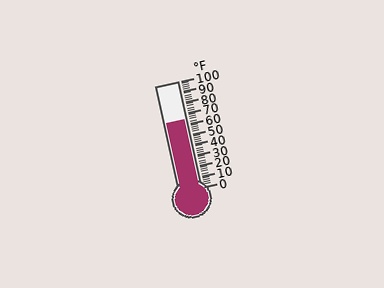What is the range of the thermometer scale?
The thermometer scale ranges from 0°F to 100°F.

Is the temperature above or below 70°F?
The temperature is below 70°F.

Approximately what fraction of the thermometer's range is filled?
The thermometer is filled to approximately 65% of its range.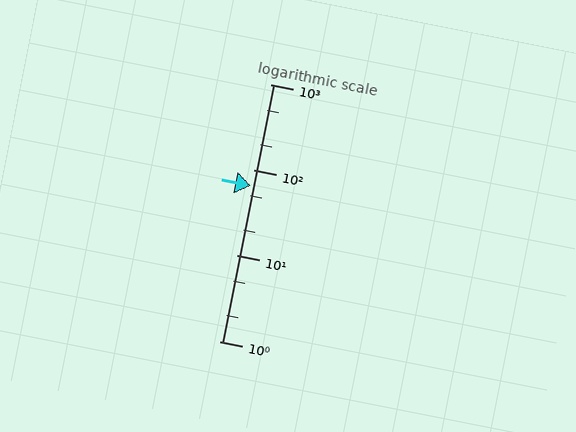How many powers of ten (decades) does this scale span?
The scale spans 3 decades, from 1 to 1000.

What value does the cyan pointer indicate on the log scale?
The pointer indicates approximately 65.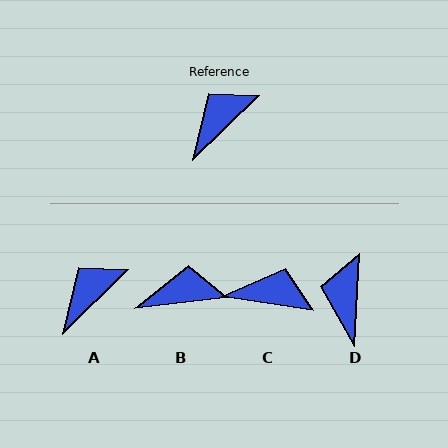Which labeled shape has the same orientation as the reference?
A.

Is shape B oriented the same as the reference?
No, it is off by about 37 degrees.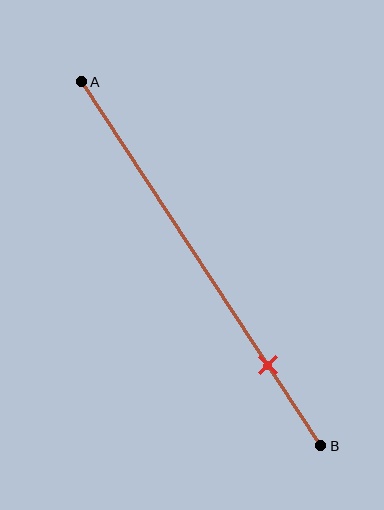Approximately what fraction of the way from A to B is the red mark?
The red mark is approximately 80% of the way from A to B.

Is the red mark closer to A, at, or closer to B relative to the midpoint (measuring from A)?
The red mark is closer to point B than the midpoint of segment AB.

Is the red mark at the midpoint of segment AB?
No, the mark is at about 80% from A, not at the 50% midpoint.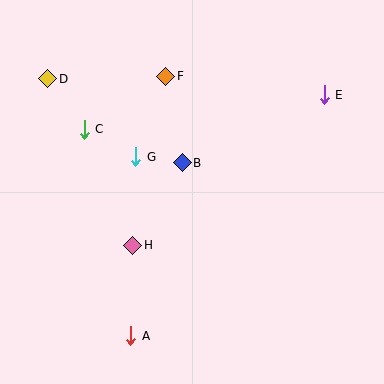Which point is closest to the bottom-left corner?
Point A is closest to the bottom-left corner.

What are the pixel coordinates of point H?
Point H is at (133, 245).